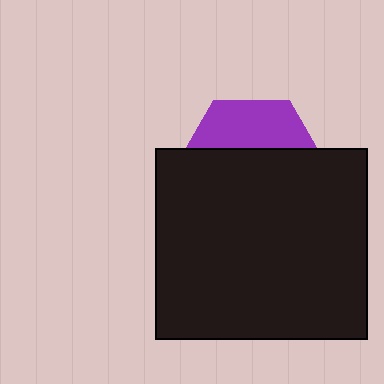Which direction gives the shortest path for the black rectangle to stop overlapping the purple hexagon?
Moving down gives the shortest separation.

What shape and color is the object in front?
The object in front is a black rectangle.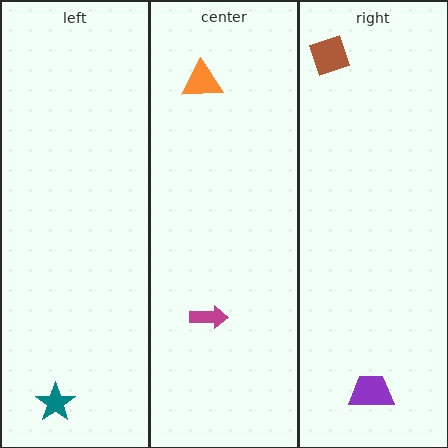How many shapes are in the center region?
2.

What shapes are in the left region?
The teal star.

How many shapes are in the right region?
2.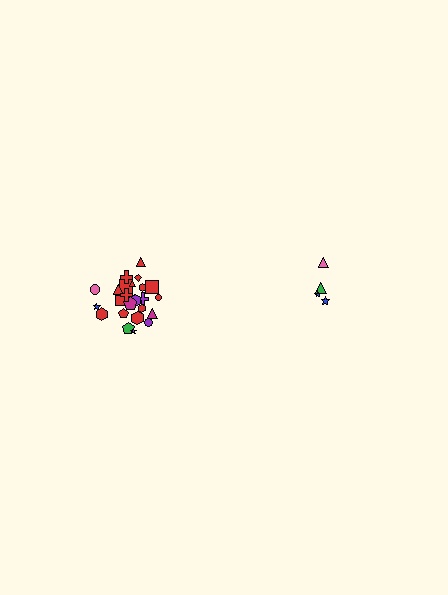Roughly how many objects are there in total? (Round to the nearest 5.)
Roughly 30 objects in total.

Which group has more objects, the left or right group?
The left group.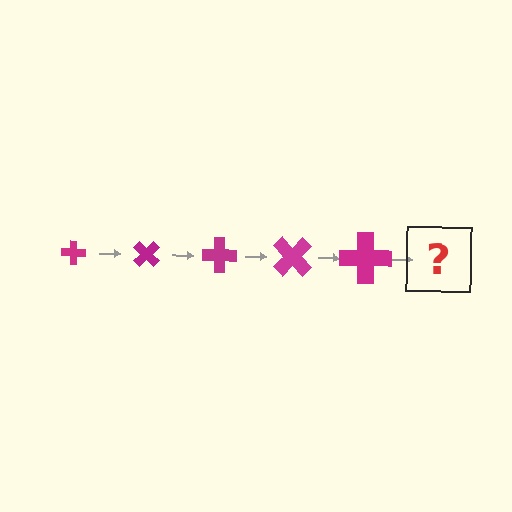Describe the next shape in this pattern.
It should be a cross, larger than the previous one and rotated 225 degrees from the start.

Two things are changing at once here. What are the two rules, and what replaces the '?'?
The two rules are that the cross grows larger each step and it rotates 45 degrees each step. The '?' should be a cross, larger than the previous one and rotated 225 degrees from the start.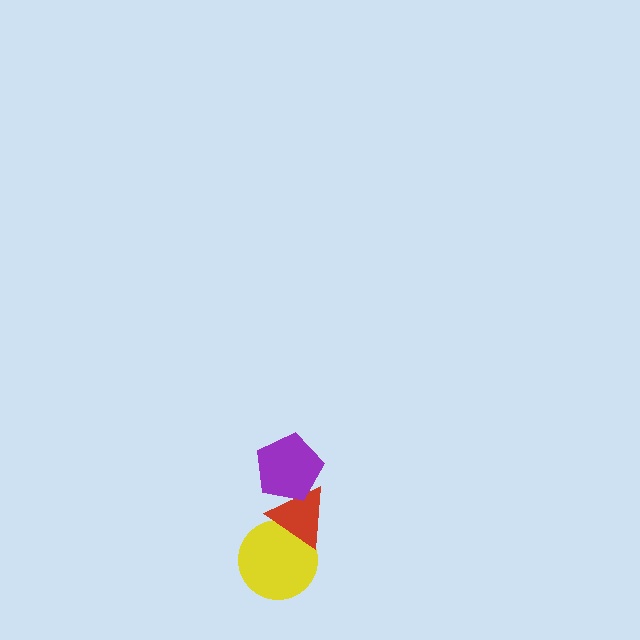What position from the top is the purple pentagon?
The purple pentagon is 1st from the top.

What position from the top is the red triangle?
The red triangle is 2nd from the top.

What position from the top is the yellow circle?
The yellow circle is 3rd from the top.